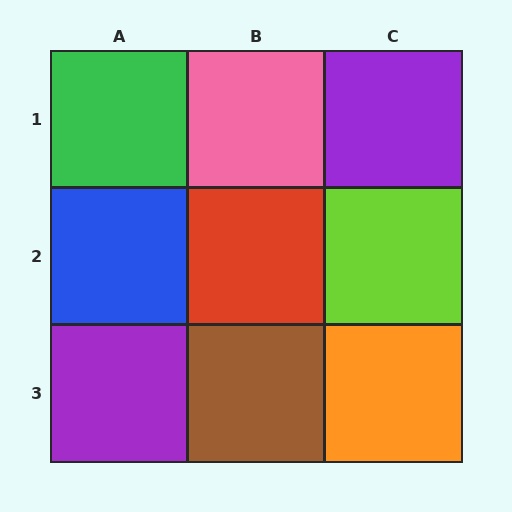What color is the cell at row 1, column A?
Green.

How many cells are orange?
1 cell is orange.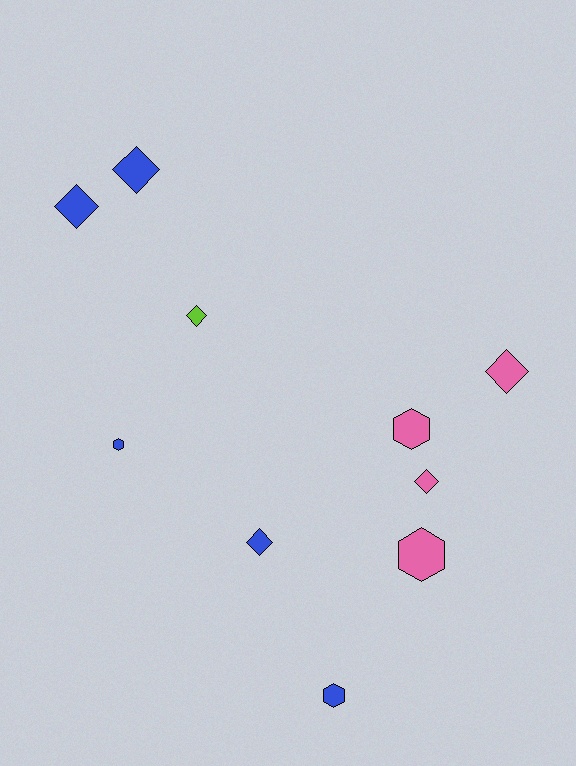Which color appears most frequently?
Blue, with 5 objects.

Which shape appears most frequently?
Diamond, with 6 objects.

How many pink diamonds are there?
There are 2 pink diamonds.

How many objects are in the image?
There are 10 objects.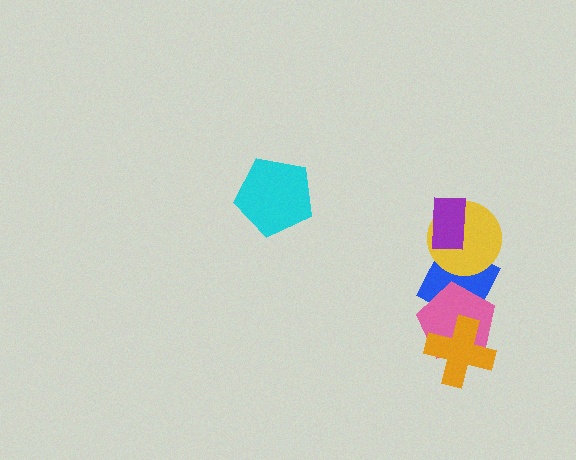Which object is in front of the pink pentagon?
The orange cross is in front of the pink pentagon.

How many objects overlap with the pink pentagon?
2 objects overlap with the pink pentagon.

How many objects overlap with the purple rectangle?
2 objects overlap with the purple rectangle.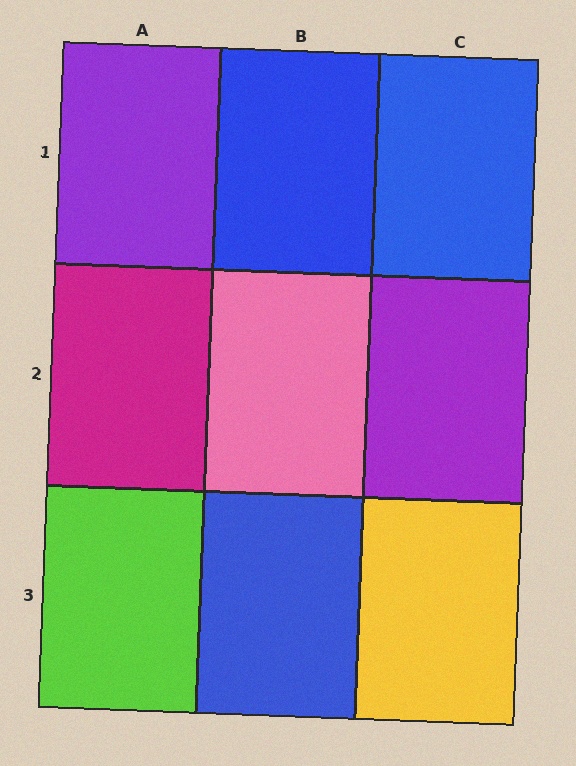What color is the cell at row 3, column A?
Lime.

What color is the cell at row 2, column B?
Pink.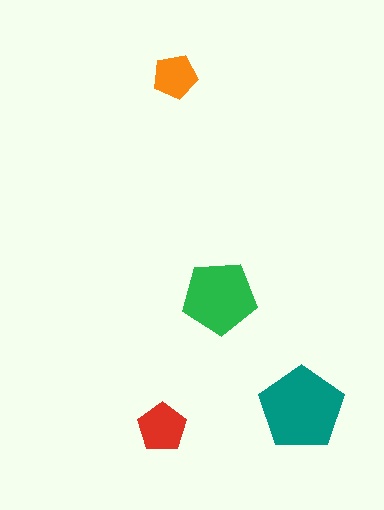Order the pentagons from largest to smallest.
the teal one, the green one, the red one, the orange one.